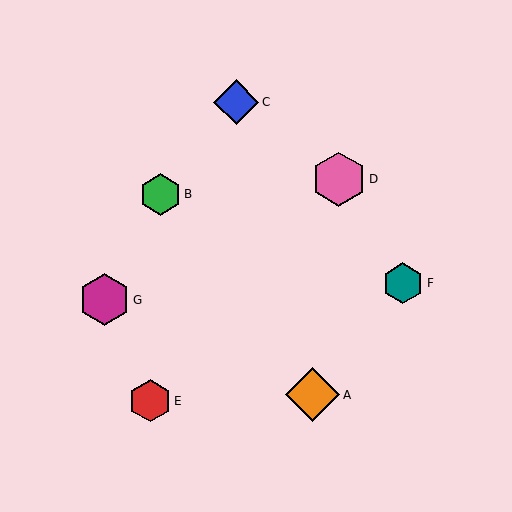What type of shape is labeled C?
Shape C is a blue diamond.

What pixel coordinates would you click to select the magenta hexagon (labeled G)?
Click at (105, 300) to select the magenta hexagon G.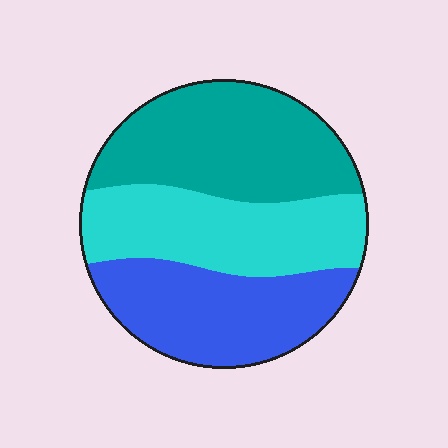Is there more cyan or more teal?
Teal.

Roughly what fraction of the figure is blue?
Blue takes up between a sixth and a third of the figure.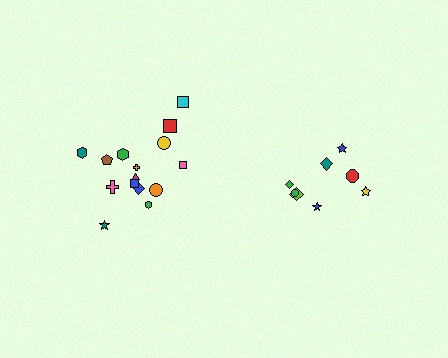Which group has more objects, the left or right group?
The left group.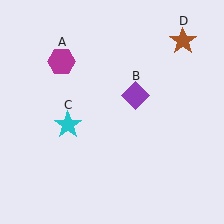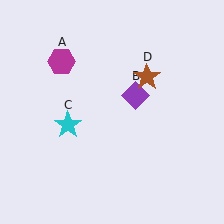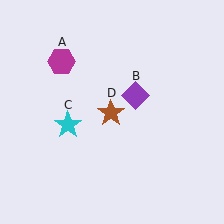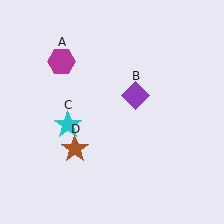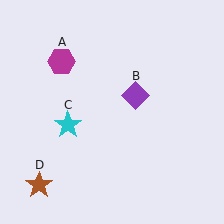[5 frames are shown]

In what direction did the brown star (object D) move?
The brown star (object D) moved down and to the left.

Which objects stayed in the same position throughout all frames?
Magenta hexagon (object A) and purple diamond (object B) and cyan star (object C) remained stationary.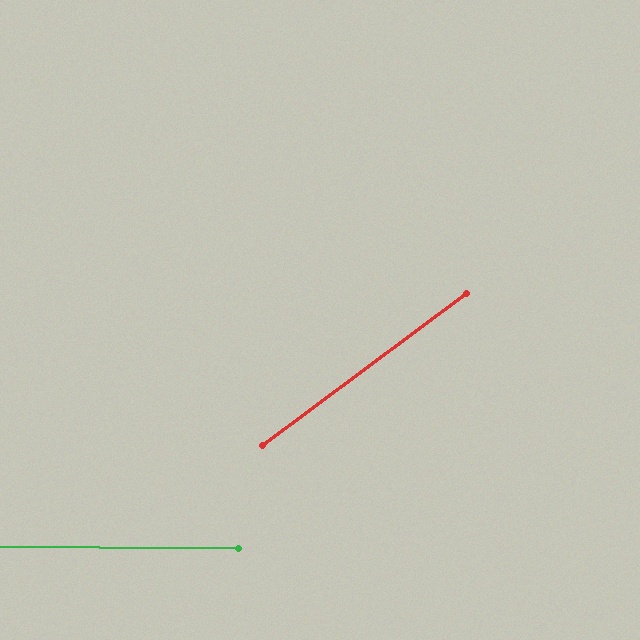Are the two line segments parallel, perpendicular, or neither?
Neither parallel nor perpendicular — they differ by about 37°.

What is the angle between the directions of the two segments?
Approximately 37 degrees.